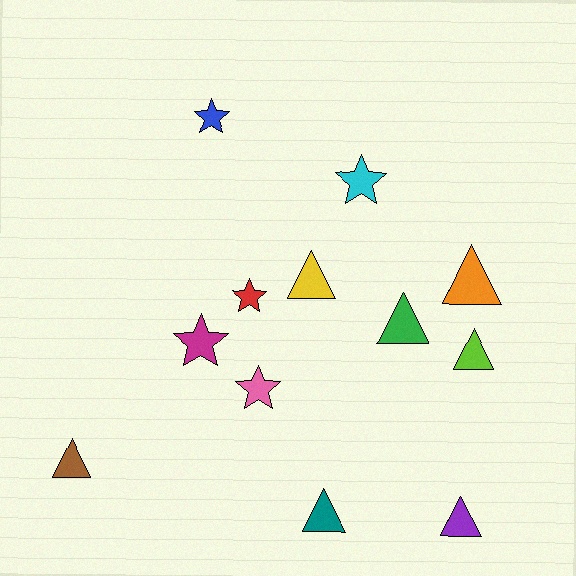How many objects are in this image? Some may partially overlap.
There are 12 objects.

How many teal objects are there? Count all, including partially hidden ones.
There is 1 teal object.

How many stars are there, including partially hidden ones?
There are 5 stars.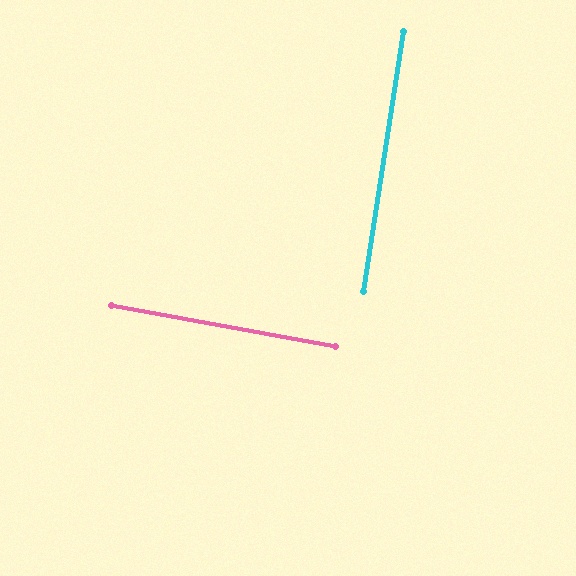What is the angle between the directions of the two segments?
Approximately 88 degrees.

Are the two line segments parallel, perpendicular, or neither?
Perpendicular — they meet at approximately 88°.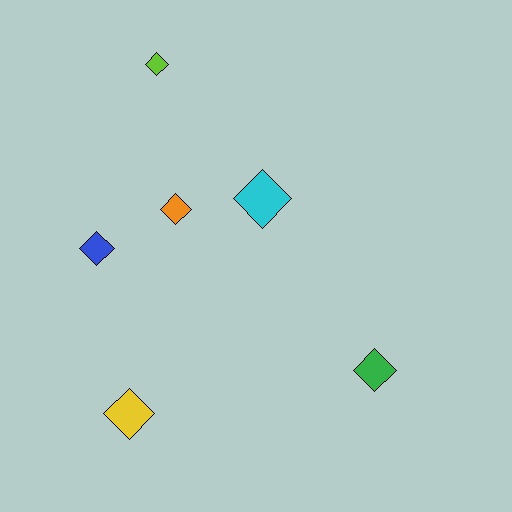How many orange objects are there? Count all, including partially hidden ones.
There is 1 orange object.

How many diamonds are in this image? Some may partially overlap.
There are 6 diamonds.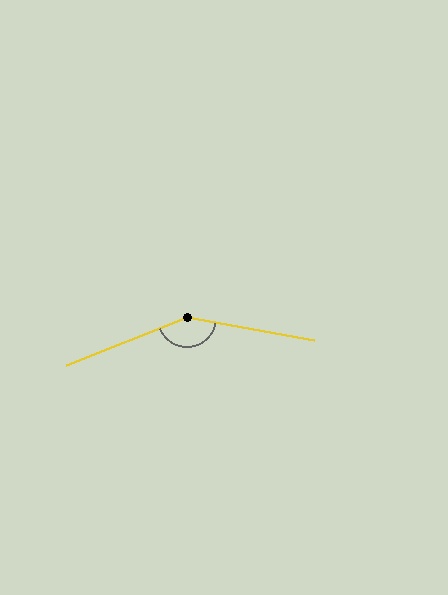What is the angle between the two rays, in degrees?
Approximately 148 degrees.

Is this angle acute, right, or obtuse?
It is obtuse.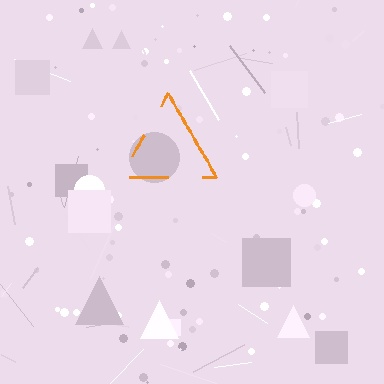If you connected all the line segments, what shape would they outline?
They would outline a triangle.